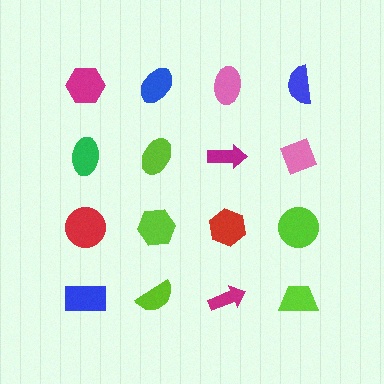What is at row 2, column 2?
A lime ellipse.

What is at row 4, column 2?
A lime semicircle.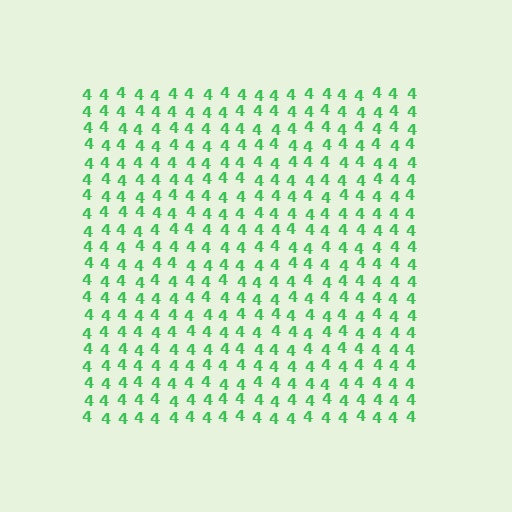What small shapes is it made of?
It is made of small digit 4's.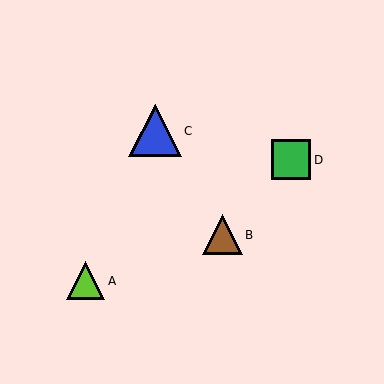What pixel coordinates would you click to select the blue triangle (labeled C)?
Click at (155, 131) to select the blue triangle C.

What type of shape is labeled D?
Shape D is a green square.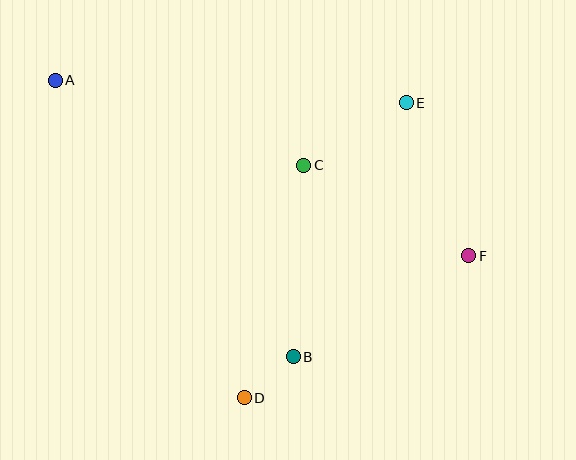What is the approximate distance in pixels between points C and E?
The distance between C and E is approximately 120 pixels.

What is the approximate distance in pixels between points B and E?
The distance between B and E is approximately 278 pixels.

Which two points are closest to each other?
Points B and D are closest to each other.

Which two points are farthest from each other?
Points A and F are farthest from each other.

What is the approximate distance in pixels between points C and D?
The distance between C and D is approximately 240 pixels.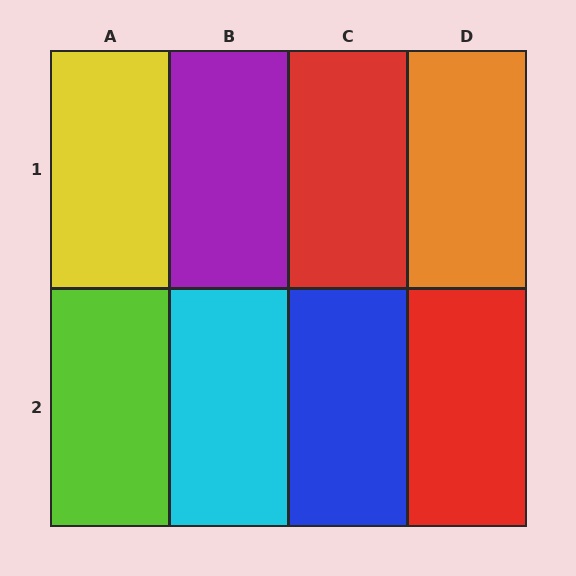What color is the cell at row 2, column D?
Red.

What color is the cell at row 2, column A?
Lime.